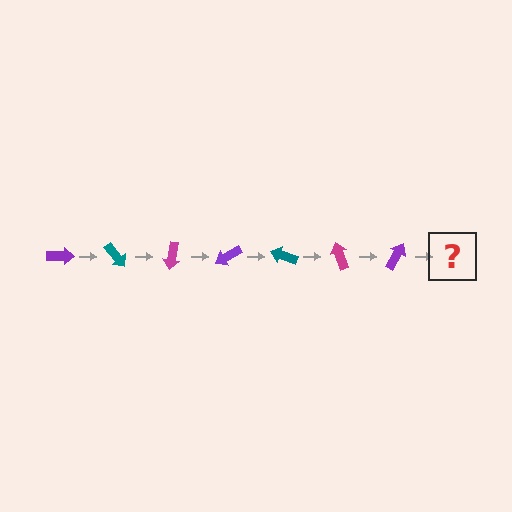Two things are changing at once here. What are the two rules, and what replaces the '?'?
The two rules are that it rotates 50 degrees each step and the color cycles through purple, teal, and magenta. The '?' should be a teal arrow, rotated 350 degrees from the start.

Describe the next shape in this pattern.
It should be a teal arrow, rotated 350 degrees from the start.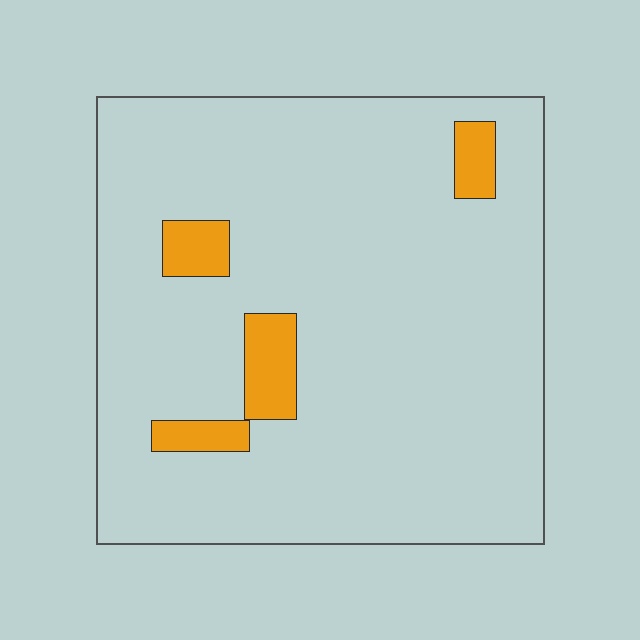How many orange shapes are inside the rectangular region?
4.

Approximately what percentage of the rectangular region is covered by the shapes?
Approximately 10%.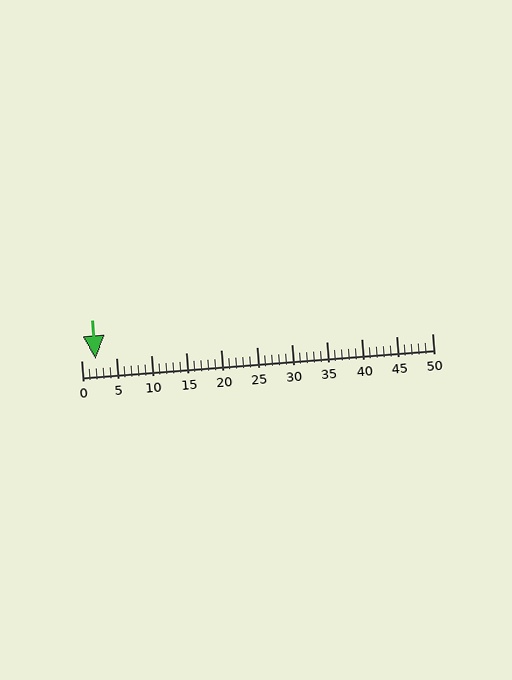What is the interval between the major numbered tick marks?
The major tick marks are spaced 5 units apart.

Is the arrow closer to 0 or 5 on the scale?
The arrow is closer to 0.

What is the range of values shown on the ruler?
The ruler shows values from 0 to 50.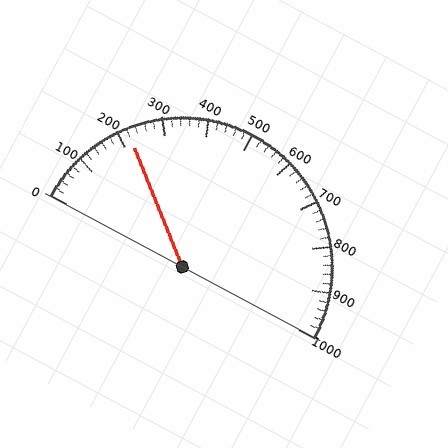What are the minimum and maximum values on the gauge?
The gauge ranges from 0 to 1000.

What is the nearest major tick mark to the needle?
The nearest major tick mark is 200.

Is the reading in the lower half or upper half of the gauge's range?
The reading is in the lower half of the range (0 to 1000).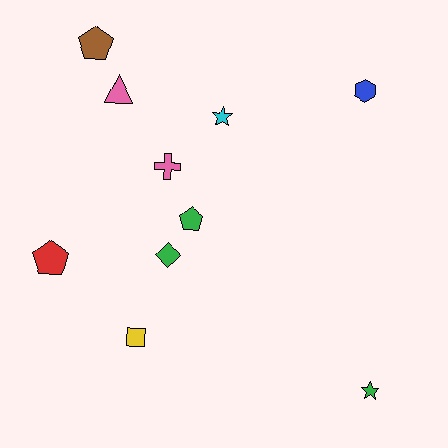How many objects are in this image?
There are 10 objects.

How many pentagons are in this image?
There are 3 pentagons.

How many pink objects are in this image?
There are 2 pink objects.